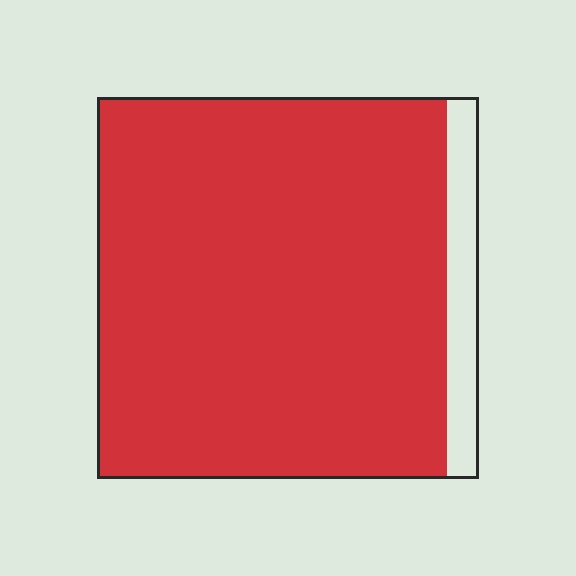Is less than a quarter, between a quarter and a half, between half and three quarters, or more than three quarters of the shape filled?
More than three quarters.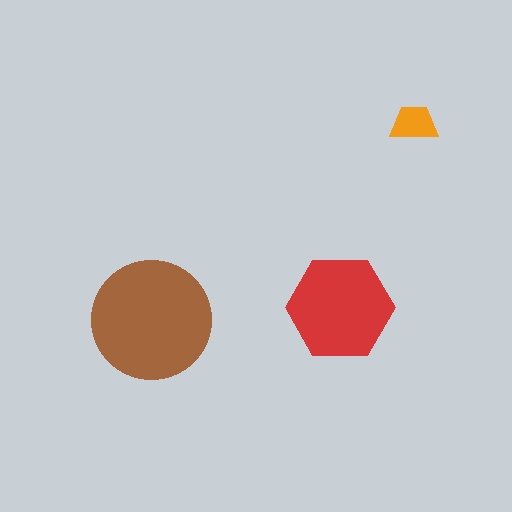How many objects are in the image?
There are 3 objects in the image.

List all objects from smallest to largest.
The orange trapezoid, the red hexagon, the brown circle.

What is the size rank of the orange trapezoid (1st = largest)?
3rd.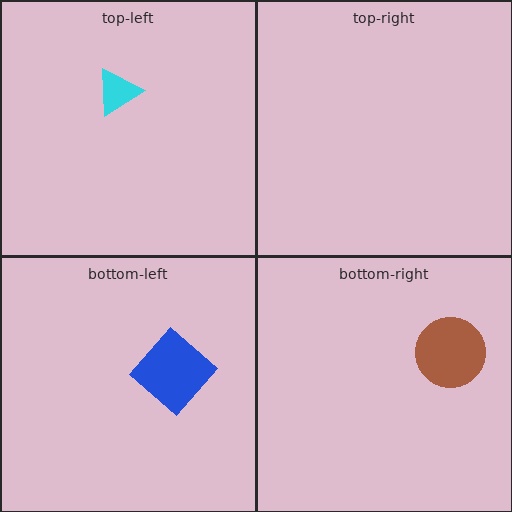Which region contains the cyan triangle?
The top-left region.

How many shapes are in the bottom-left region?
1.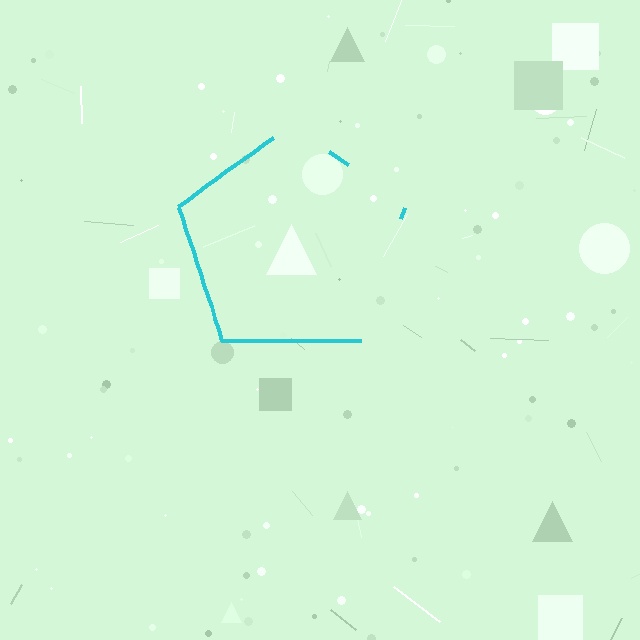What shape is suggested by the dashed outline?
The dashed outline suggests a pentagon.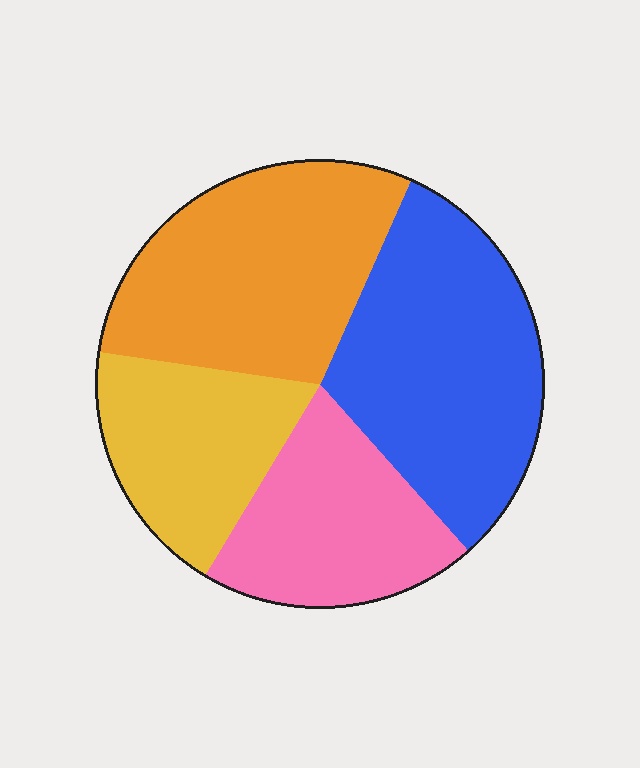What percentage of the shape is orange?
Orange covers 29% of the shape.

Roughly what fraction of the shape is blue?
Blue covers about 30% of the shape.